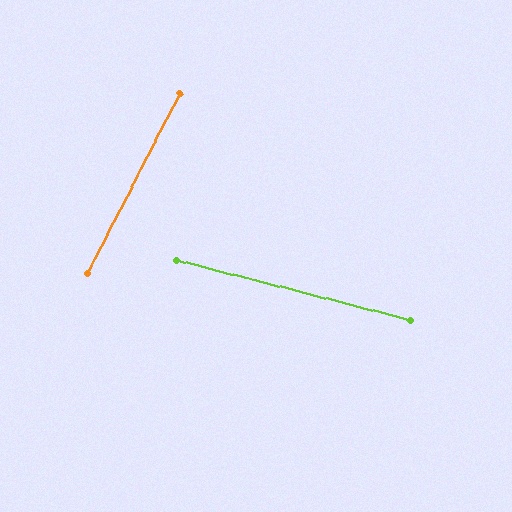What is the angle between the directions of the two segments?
Approximately 77 degrees.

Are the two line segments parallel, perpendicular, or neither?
Neither parallel nor perpendicular — they differ by about 77°.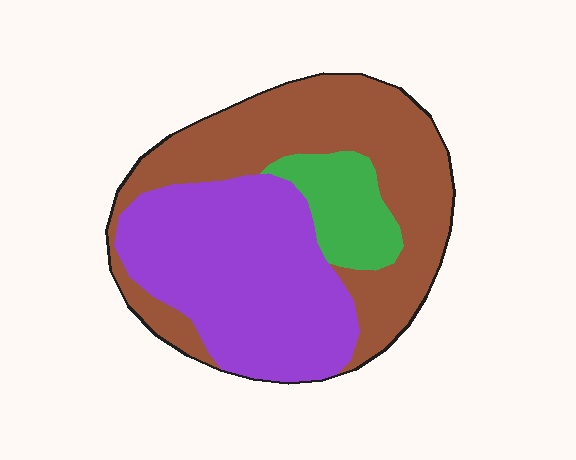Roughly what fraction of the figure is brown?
Brown covers 45% of the figure.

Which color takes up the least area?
Green, at roughly 10%.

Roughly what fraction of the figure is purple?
Purple takes up between a quarter and a half of the figure.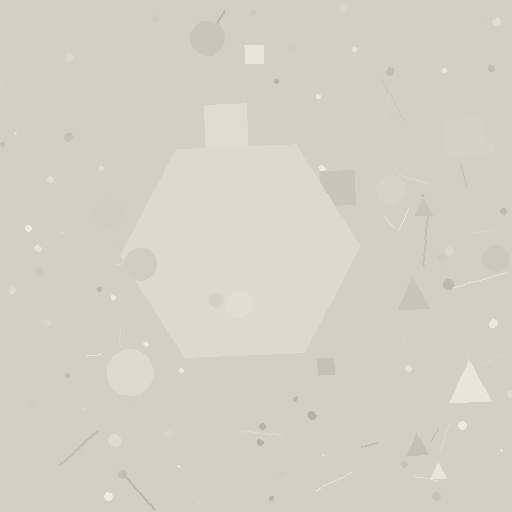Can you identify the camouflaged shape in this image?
The camouflaged shape is a hexagon.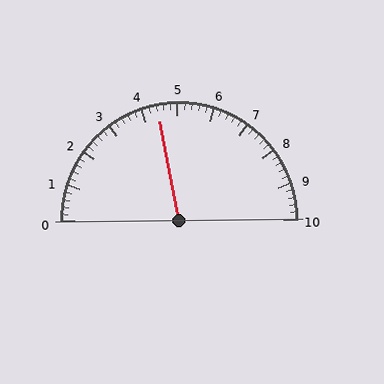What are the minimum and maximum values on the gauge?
The gauge ranges from 0 to 10.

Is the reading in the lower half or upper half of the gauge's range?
The reading is in the lower half of the range (0 to 10).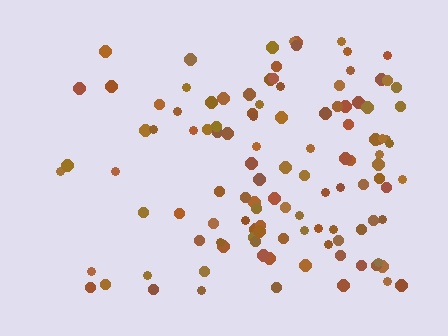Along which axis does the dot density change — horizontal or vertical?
Horizontal.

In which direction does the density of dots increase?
From left to right, with the right side densest.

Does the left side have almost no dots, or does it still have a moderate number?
Still a moderate number, just noticeably fewer than the right.